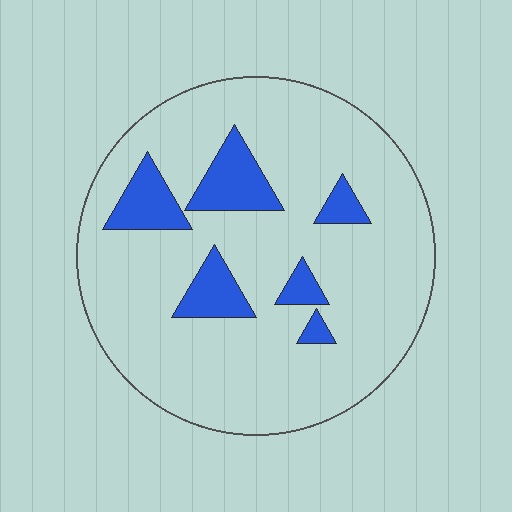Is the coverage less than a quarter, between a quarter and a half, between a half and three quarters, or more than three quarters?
Less than a quarter.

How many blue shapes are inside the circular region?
6.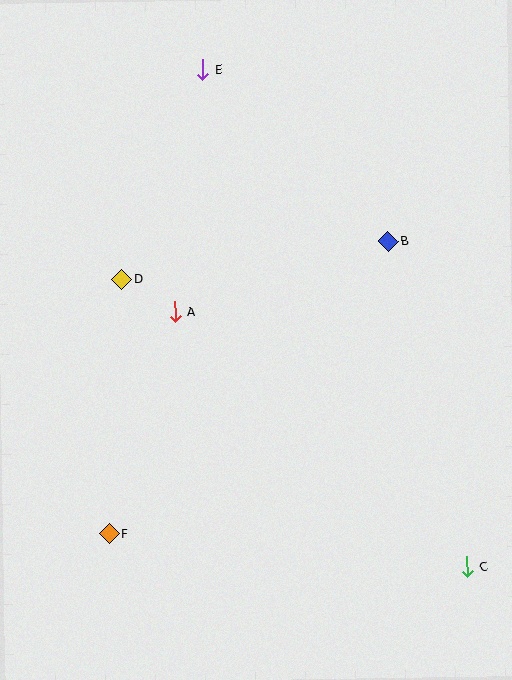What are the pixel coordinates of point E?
Point E is at (203, 70).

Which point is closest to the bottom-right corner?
Point C is closest to the bottom-right corner.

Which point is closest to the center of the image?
Point A at (175, 312) is closest to the center.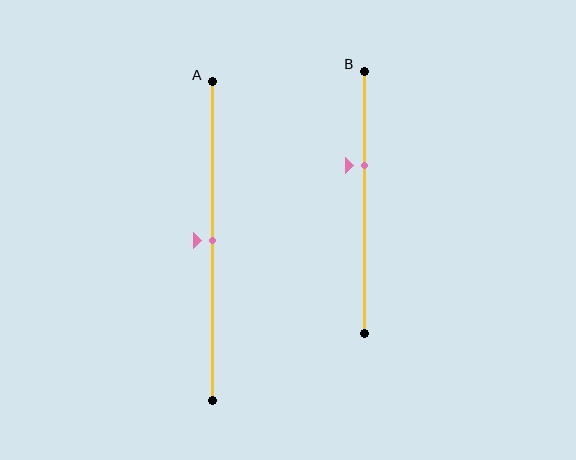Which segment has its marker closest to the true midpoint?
Segment A has its marker closest to the true midpoint.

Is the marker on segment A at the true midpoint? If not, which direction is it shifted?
Yes, the marker on segment A is at the true midpoint.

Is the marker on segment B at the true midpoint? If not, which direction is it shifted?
No, the marker on segment B is shifted upward by about 14% of the segment length.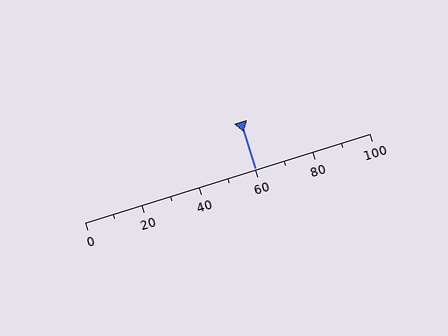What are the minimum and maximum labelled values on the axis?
The axis runs from 0 to 100.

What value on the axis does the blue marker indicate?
The marker indicates approximately 60.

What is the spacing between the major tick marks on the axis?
The major ticks are spaced 20 apart.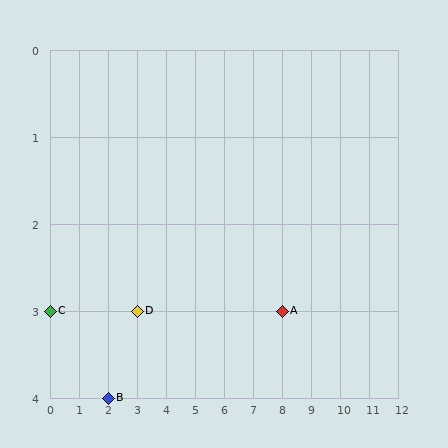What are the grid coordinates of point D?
Point D is at grid coordinates (3, 3).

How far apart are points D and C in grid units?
Points D and C are 3 columns apart.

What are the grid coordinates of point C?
Point C is at grid coordinates (0, 3).